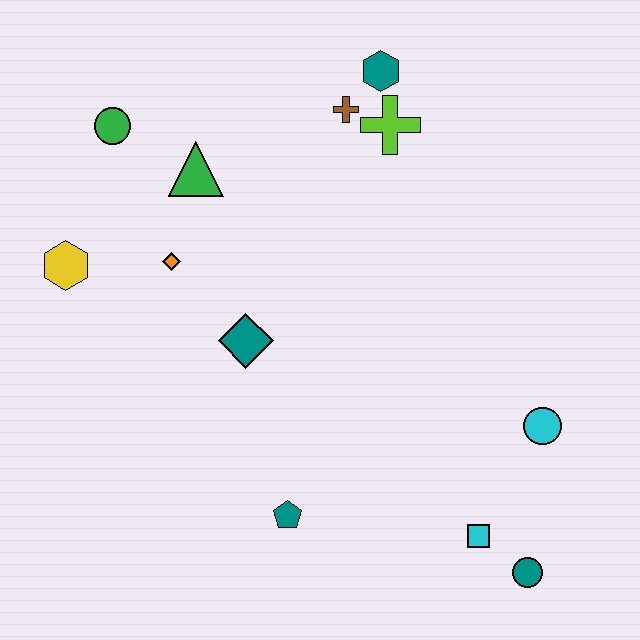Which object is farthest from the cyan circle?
The green circle is farthest from the cyan circle.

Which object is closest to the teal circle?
The cyan square is closest to the teal circle.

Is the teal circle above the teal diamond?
No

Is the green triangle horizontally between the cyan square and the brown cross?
No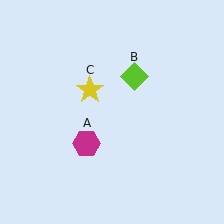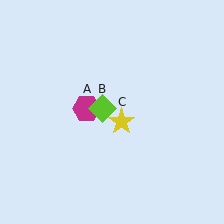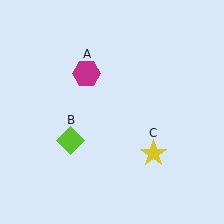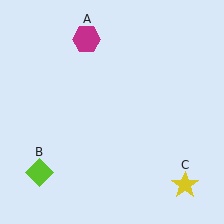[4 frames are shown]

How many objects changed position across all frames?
3 objects changed position: magenta hexagon (object A), lime diamond (object B), yellow star (object C).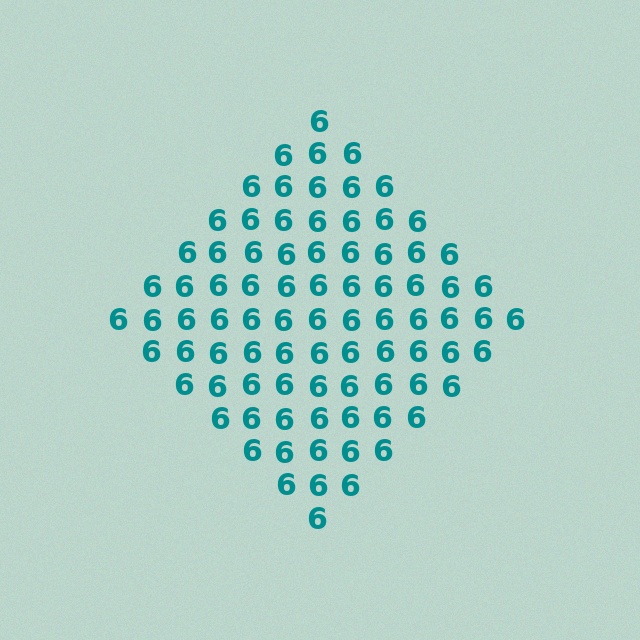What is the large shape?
The large shape is a diamond.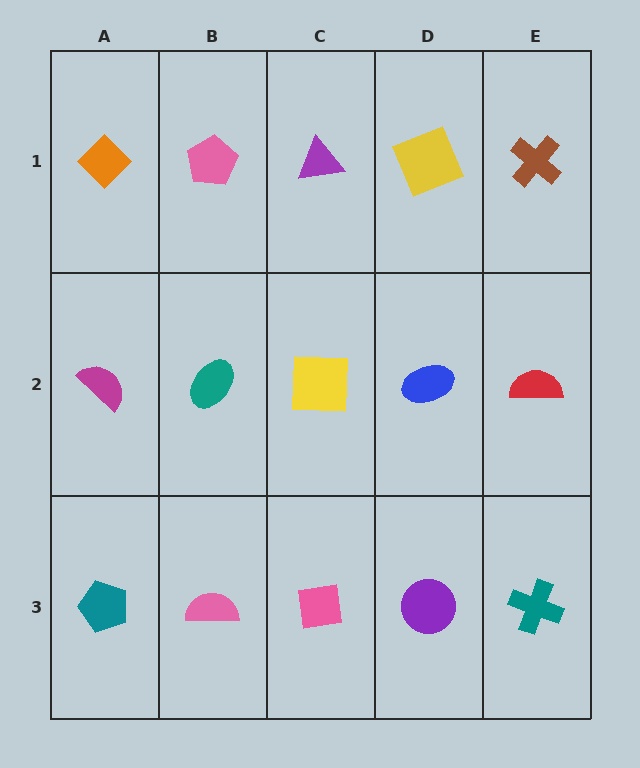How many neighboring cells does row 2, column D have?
4.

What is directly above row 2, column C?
A purple triangle.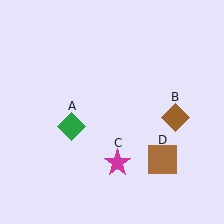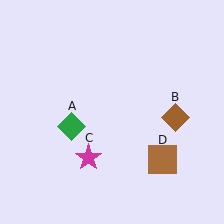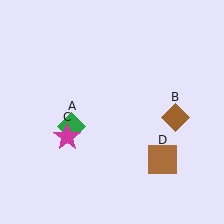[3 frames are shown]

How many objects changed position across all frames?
1 object changed position: magenta star (object C).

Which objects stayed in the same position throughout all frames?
Green diamond (object A) and brown diamond (object B) and brown square (object D) remained stationary.